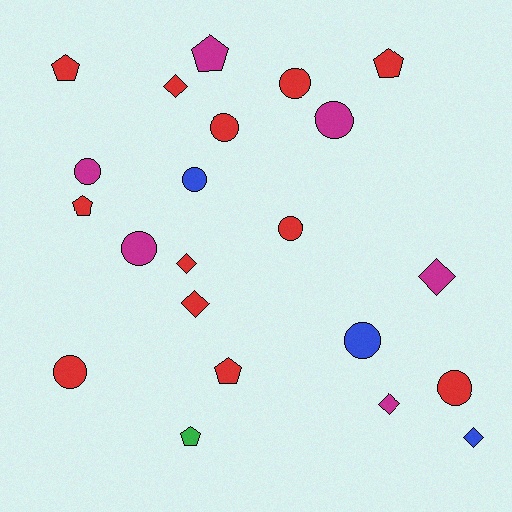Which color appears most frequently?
Red, with 12 objects.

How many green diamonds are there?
There are no green diamonds.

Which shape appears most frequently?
Circle, with 10 objects.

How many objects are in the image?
There are 22 objects.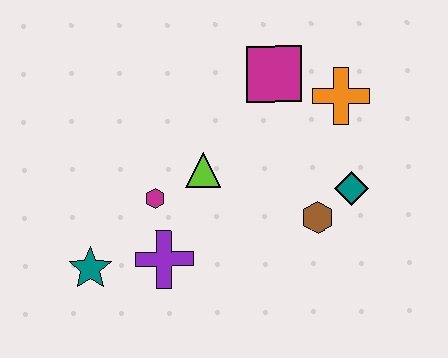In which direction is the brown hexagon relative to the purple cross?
The brown hexagon is to the right of the purple cross.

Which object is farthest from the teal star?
The orange cross is farthest from the teal star.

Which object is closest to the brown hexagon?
The teal diamond is closest to the brown hexagon.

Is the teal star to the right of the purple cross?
No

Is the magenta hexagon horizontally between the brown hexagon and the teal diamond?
No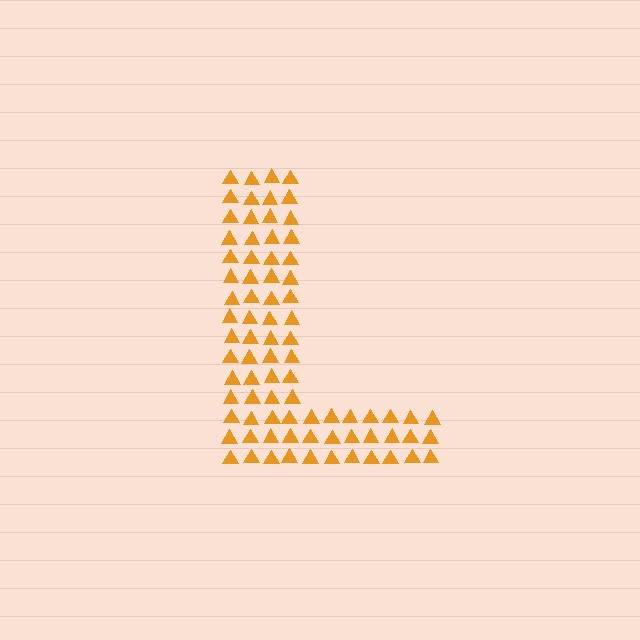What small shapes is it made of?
It is made of small triangles.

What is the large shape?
The large shape is the letter L.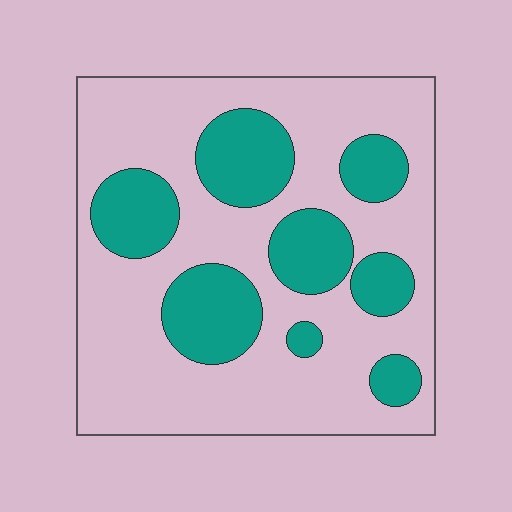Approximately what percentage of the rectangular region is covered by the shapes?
Approximately 30%.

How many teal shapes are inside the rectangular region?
8.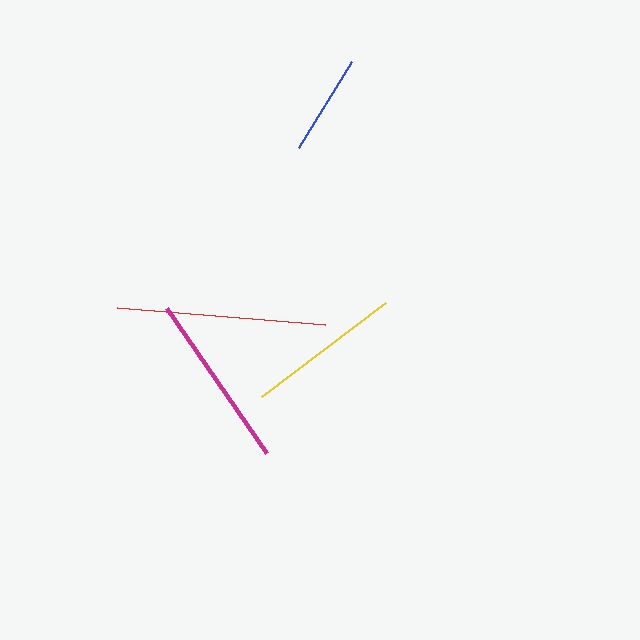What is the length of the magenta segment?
The magenta segment is approximately 176 pixels long.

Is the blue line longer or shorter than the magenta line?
The magenta line is longer than the blue line.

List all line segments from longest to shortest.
From longest to shortest: red, magenta, yellow, blue.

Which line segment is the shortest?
The blue line is the shortest at approximately 101 pixels.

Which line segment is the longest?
The red line is the longest at approximately 209 pixels.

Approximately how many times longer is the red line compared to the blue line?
The red line is approximately 2.1 times the length of the blue line.